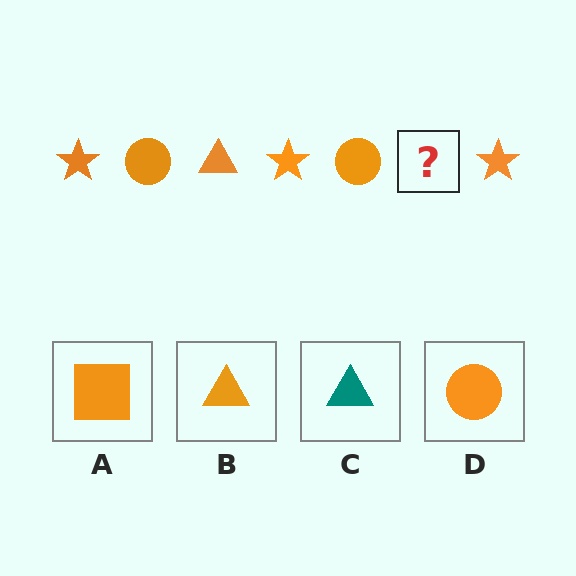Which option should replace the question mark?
Option B.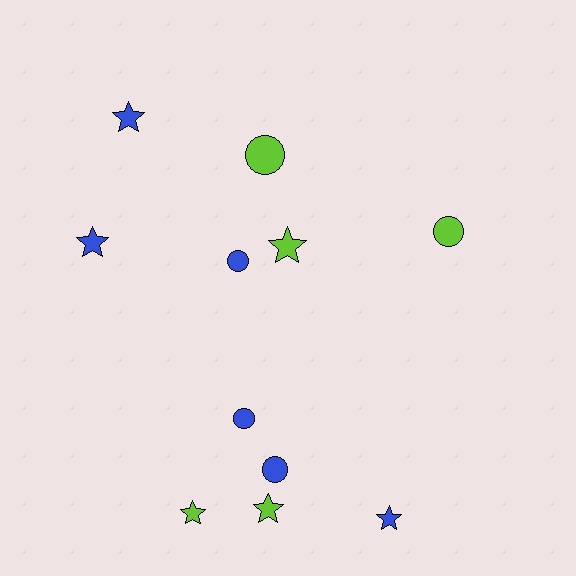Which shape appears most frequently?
Star, with 6 objects.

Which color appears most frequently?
Blue, with 6 objects.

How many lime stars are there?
There are 3 lime stars.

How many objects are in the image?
There are 11 objects.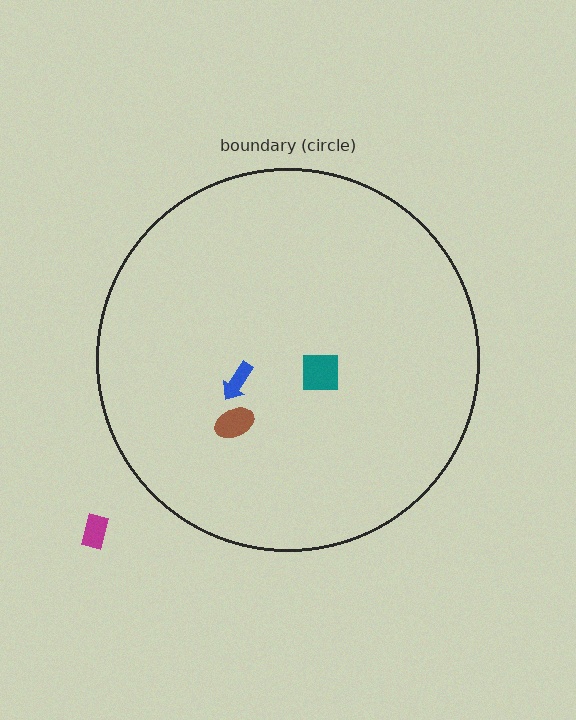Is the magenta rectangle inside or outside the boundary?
Outside.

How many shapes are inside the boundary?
3 inside, 1 outside.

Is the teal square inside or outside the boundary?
Inside.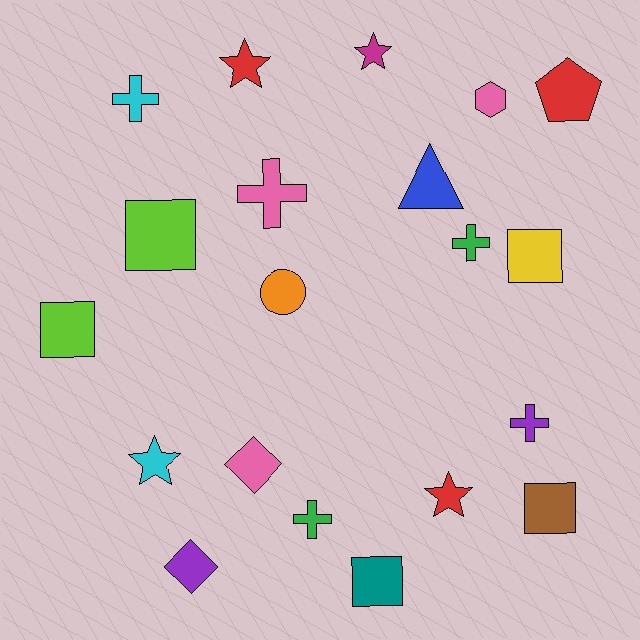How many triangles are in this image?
There is 1 triangle.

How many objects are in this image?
There are 20 objects.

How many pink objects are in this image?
There are 3 pink objects.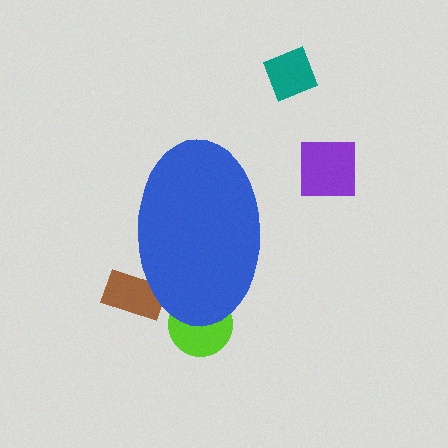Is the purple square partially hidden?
No, the purple square is fully visible.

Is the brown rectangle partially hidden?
Yes, the brown rectangle is partially hidden behind the blue ellipse.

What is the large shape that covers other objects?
A blue ellipse.